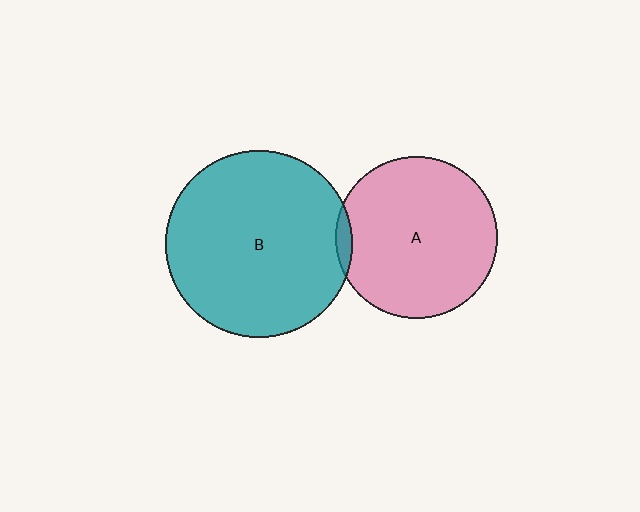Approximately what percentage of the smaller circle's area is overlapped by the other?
Approximately 5%.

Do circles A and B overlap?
Yes.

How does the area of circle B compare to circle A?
Approximately 1.3 times.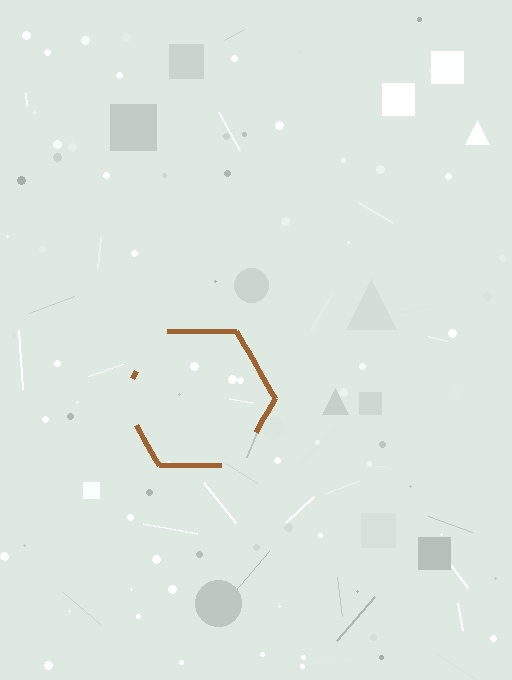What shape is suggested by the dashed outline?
The dashed outline suggests a hexagon.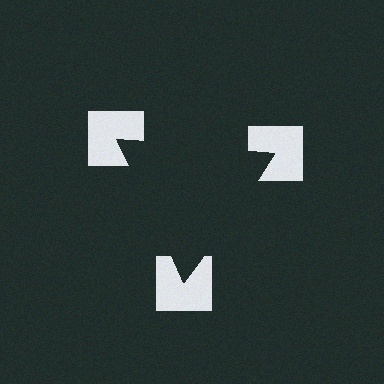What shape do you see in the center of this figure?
An illusory triangle — its edges are inferred from the aligned wedge cuts in the notched squares, not physically drawn.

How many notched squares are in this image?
There are 3 — one at each vertex of the illusory triangle.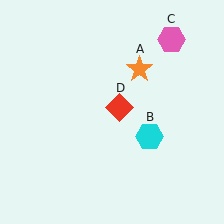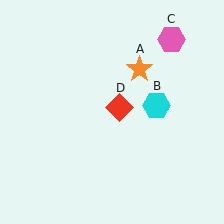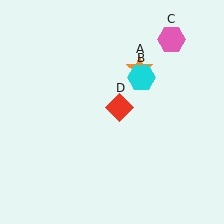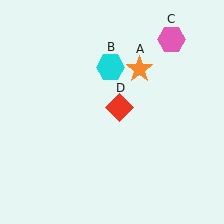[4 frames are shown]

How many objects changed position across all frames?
1 object changed position: cyan hexagon (object B).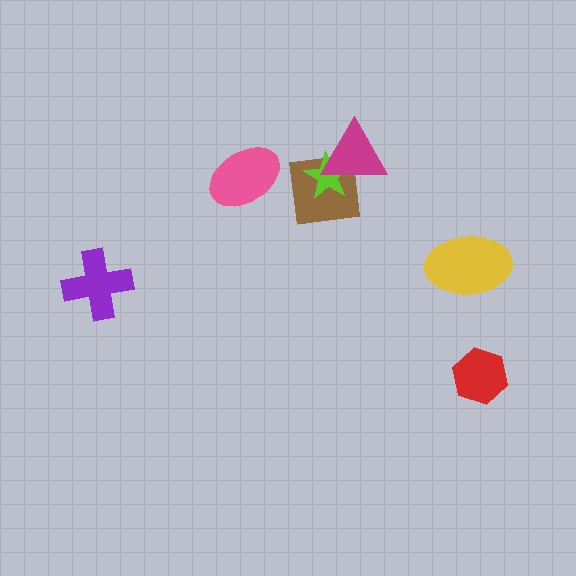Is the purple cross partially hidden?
No, no other shape covers it.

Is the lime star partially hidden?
Yes, it is partially covered by another shape.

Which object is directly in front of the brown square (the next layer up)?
The lime star is directly in front of the brown square.